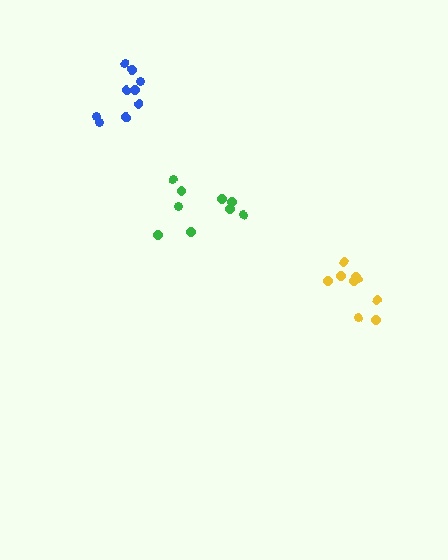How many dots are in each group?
Group 1: 9 dots, Group 2: 9 dots, Group 3: 9 dots (27 total).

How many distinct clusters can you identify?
There are 3 distinct clusters.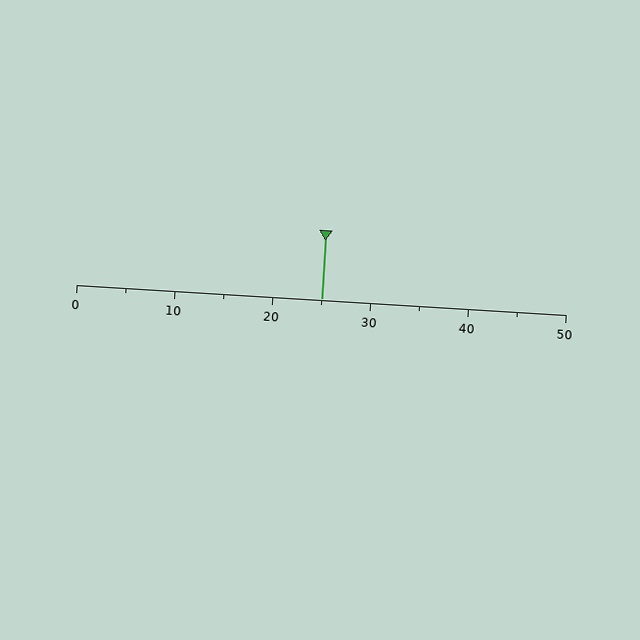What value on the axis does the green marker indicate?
The marker indicates approximately 25.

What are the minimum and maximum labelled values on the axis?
The axis runs from 0 to 50.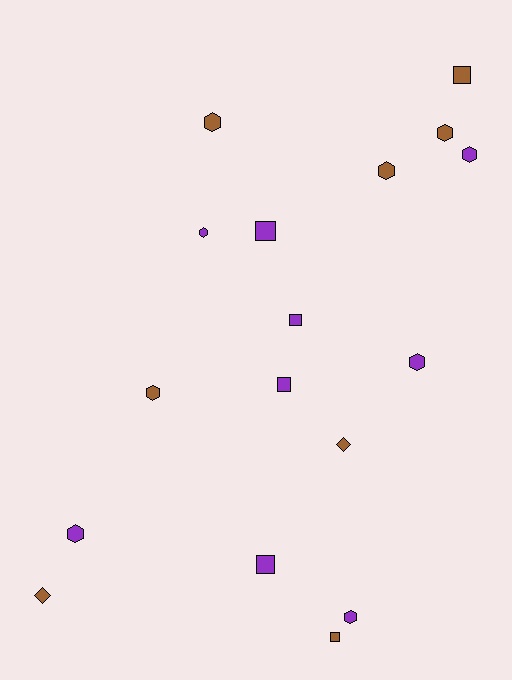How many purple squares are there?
There are 4 purple squares.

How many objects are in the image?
There are 17 objects.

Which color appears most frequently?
Purple, with 9 objects.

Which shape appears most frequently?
Hexagon, with 9 objects.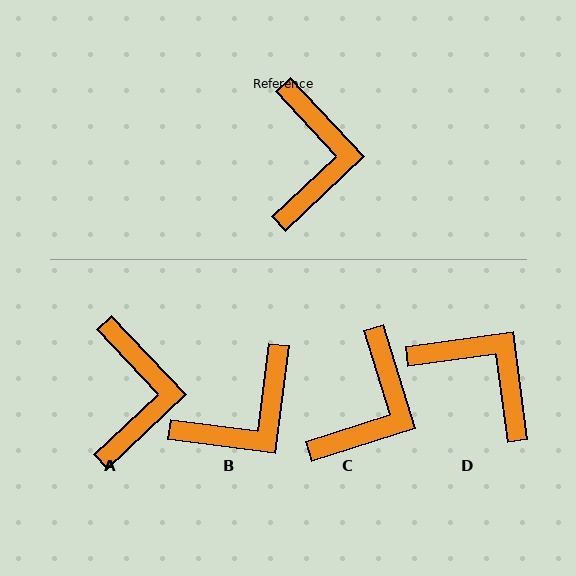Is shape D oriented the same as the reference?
No, it is off by about 54 degrees.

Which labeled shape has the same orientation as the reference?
A.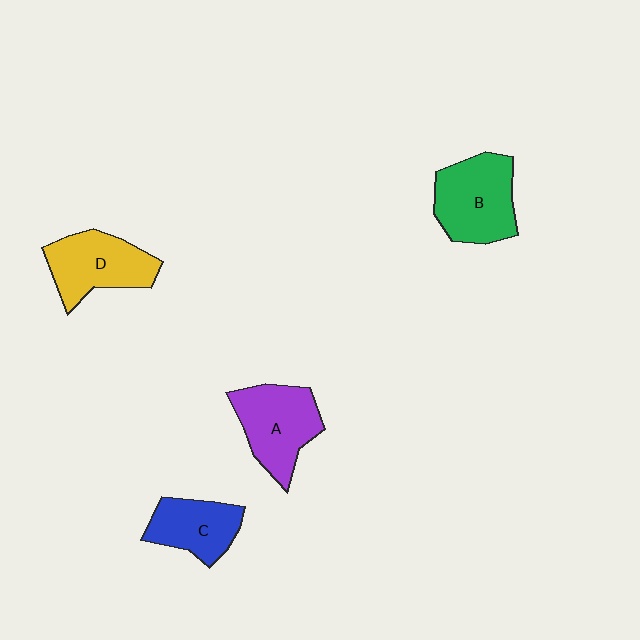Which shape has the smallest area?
Shape C (blue).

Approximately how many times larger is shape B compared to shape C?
Approximately 1.4 times.